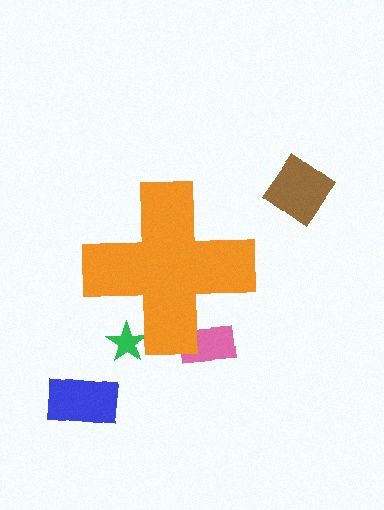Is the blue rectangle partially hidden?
No, the blue rectangle is fully visible.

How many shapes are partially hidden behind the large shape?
2 shapes are partially hidden.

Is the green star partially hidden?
Yes, the green star is partially hidden behind the orange cross.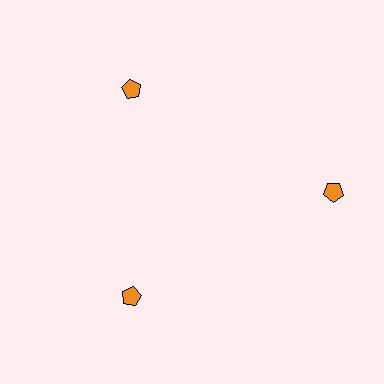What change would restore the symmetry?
The symmetry would be restored by moving it inward, back onto the ring so that all 3 pentagons sit at equal angles and equal distance from the center.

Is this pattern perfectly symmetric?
No. The 3 orange pentagons are arranged in a ring, but one element near the 3 o'clock position is pushed outward from the center, breaking the 3-fold rotational symmetry.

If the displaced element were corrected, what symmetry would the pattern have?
It would have 3-fold rotational symmetry — the pattern would map onto itself every 120 degrees.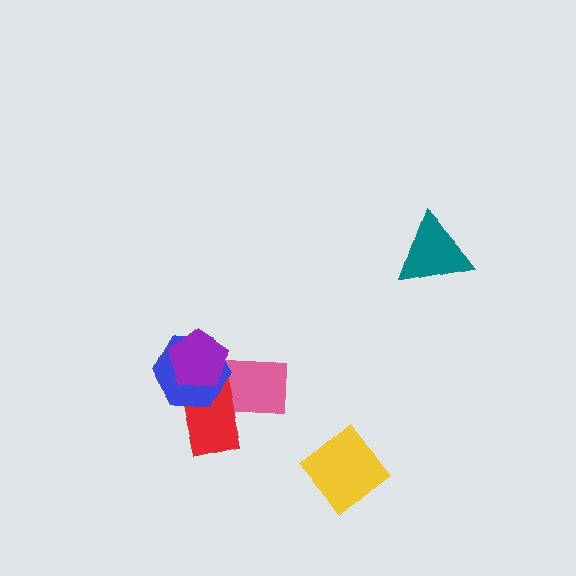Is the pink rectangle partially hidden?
Yes, it is partially covered by another shape.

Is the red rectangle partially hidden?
Yes, it is partially covered by another shape.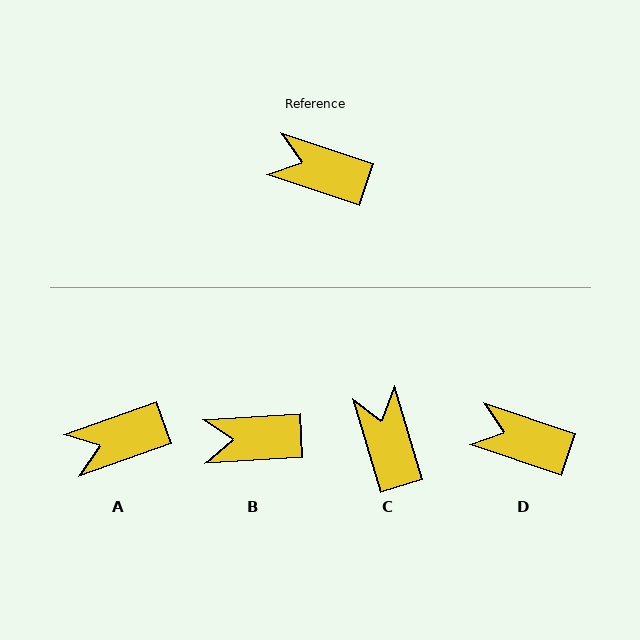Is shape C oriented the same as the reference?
No, it is off by about 55 degrees.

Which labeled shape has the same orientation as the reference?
D.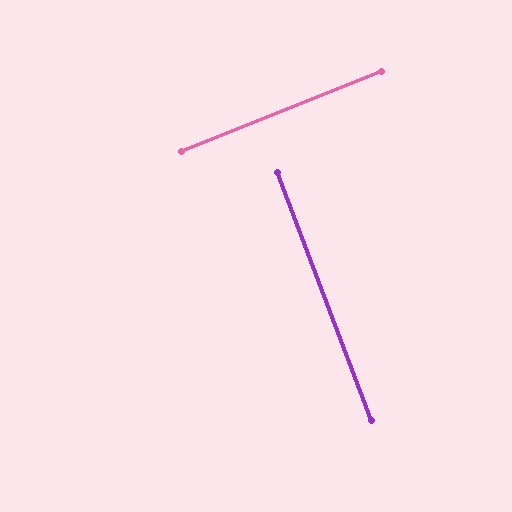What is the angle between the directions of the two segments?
Approximately 89 degrees.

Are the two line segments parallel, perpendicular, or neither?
Perpendicular — they meet at approximately 89°.